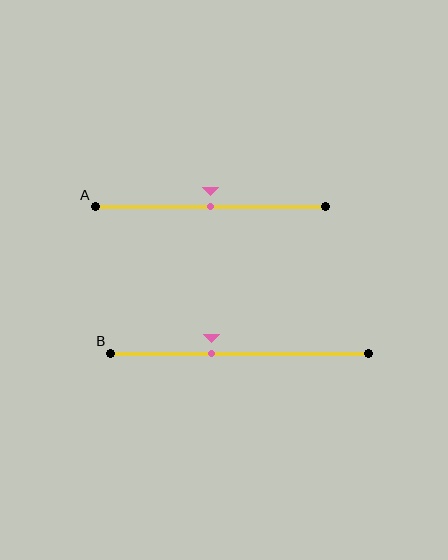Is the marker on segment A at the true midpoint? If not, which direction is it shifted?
Yes, the marker on segment A is at the true midpoint.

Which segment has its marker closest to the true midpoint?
Segment A has its marker closest to the true midpoint.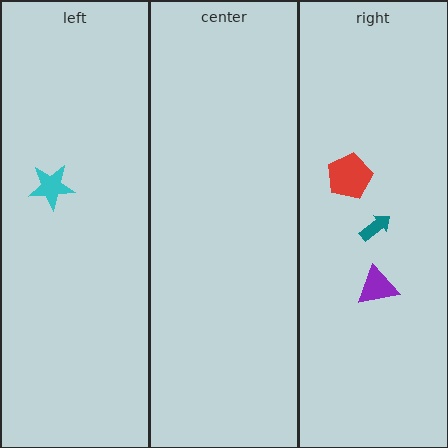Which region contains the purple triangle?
The right region.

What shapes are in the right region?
The red pentagon, the teal arrow, the purple triangle.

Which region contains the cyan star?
The left region.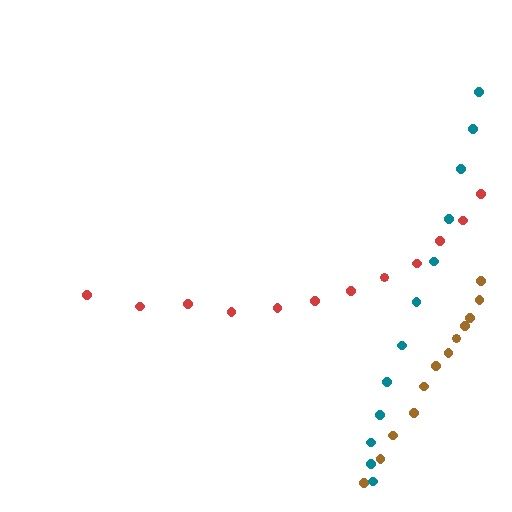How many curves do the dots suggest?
There are 3 distinct paths.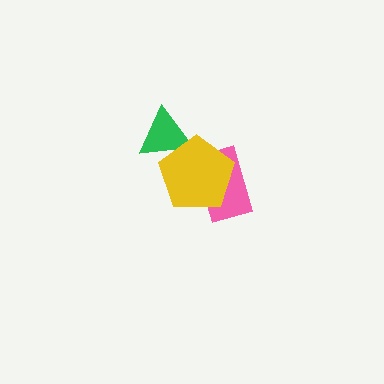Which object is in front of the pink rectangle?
The yellow pentagon is in front of the pink rectangle.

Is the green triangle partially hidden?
Yes, it is partially covered by another shape.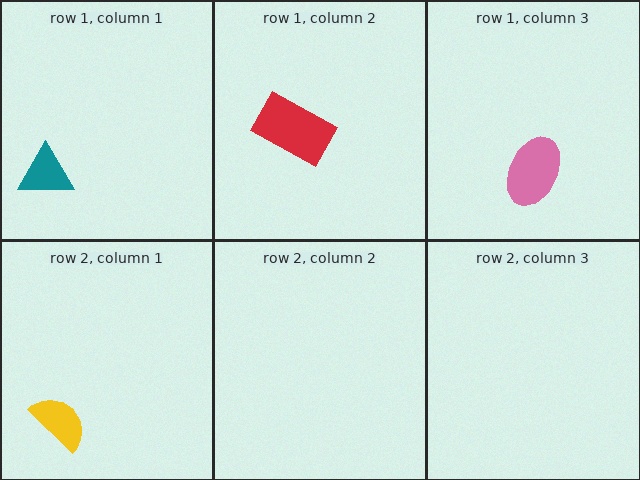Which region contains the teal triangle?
The row 1, column 1 region.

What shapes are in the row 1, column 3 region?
The pink ellipse.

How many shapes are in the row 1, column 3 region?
1.